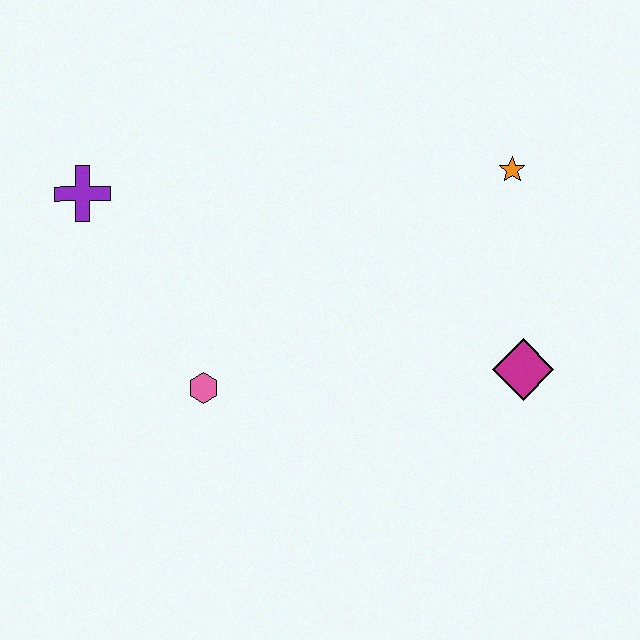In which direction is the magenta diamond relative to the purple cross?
The magenta diamond is to the right of the purple cross.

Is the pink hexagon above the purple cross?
No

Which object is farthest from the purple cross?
The magenta diamond is farthest from the purple cross.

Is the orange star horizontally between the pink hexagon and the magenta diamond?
Yes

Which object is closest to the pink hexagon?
The purple cross is closest to the pink hexagon.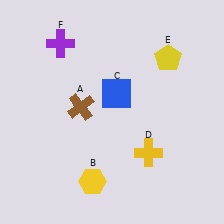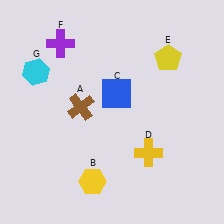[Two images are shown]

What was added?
A cyan hexagon (G) was added in Image 2.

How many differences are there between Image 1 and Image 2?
There is 1 difference between the two images.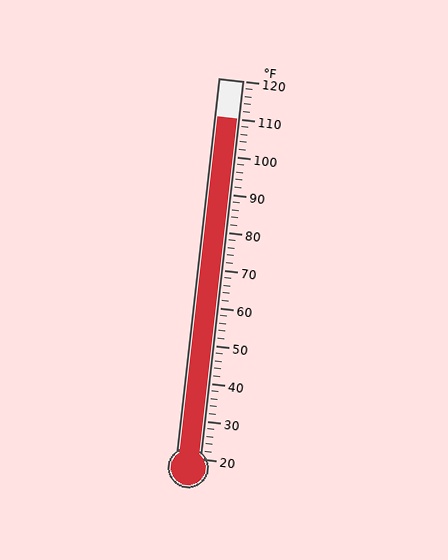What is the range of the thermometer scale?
The thermometer scale ranges from 20°F to 120°F.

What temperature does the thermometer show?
The thermometer shows approximately 110°F.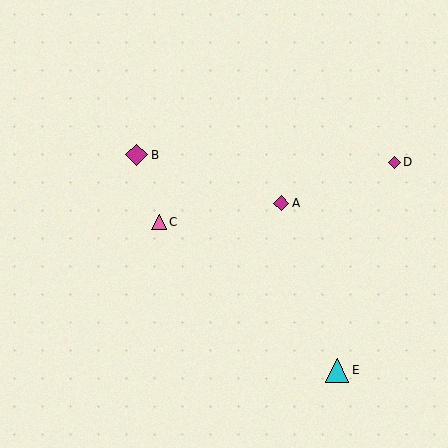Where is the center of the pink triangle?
The center of the pink triangle is at (159, 222).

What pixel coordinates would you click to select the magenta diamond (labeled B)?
Click at (137, 155) to select the magenta diamond B.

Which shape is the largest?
The cyan triangle (labeled E) is the largest.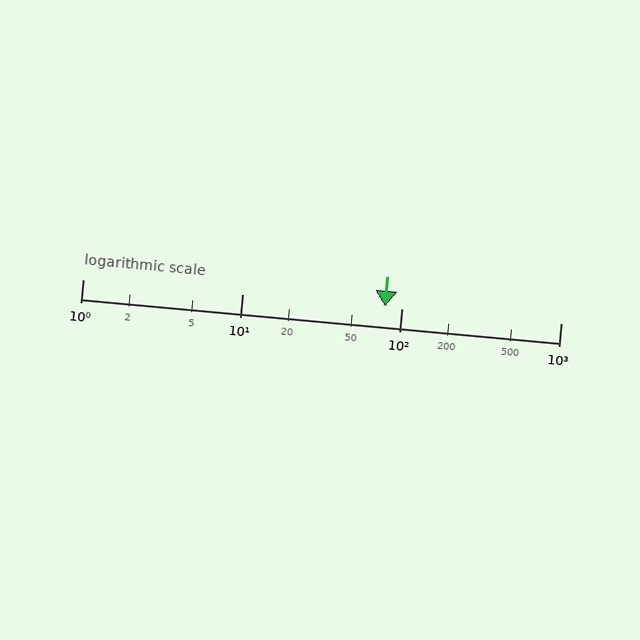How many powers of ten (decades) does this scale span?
The scale spans 3 decades, from 1 to 1000.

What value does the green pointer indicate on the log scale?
The pointer indicates approximately 79.